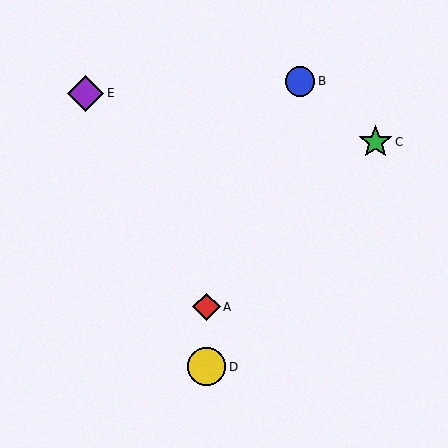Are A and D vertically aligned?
Yes, both are at x≈206.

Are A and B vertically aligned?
No, A is at x≈206 and B is at x≈300.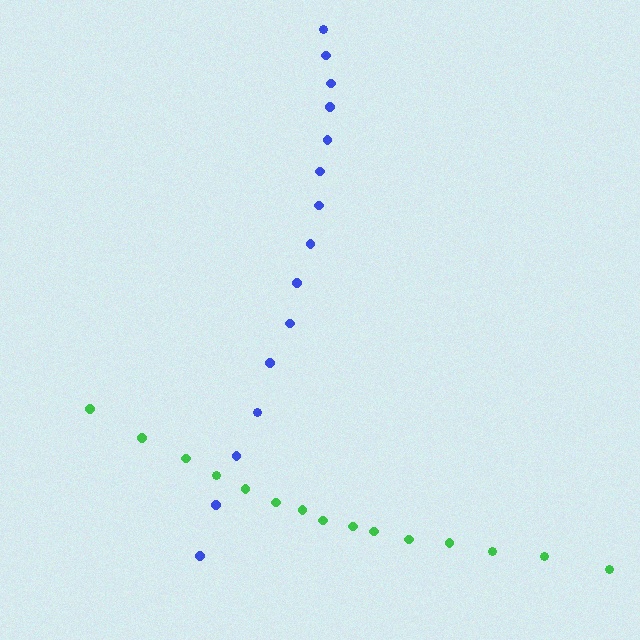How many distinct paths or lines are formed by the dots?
There are 2 distinct paths.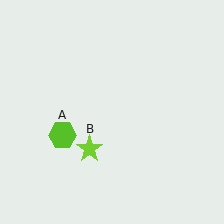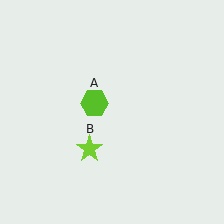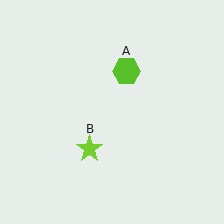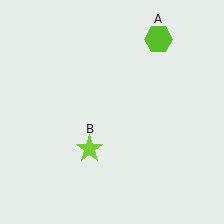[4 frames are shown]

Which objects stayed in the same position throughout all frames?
Lime star (object B) remained stationary.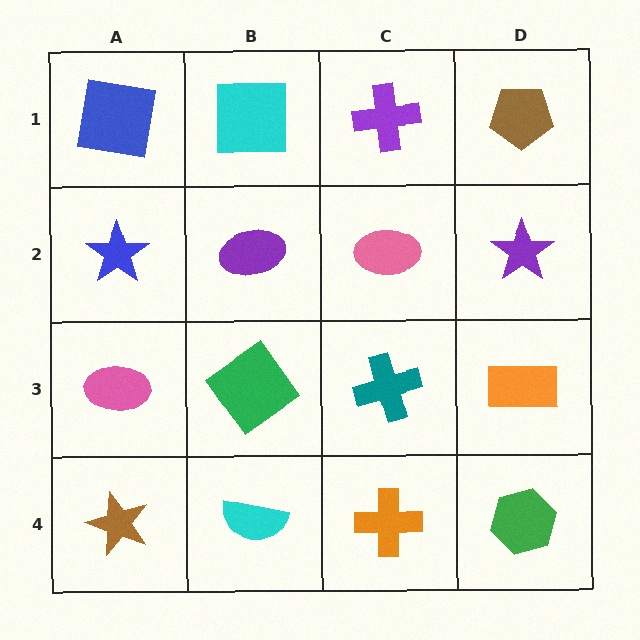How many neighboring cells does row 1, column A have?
2.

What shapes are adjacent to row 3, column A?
A blue star (row 2, column A), a brown star (row 4, column A), a green diamond (row 3, column B).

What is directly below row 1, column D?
A purple star.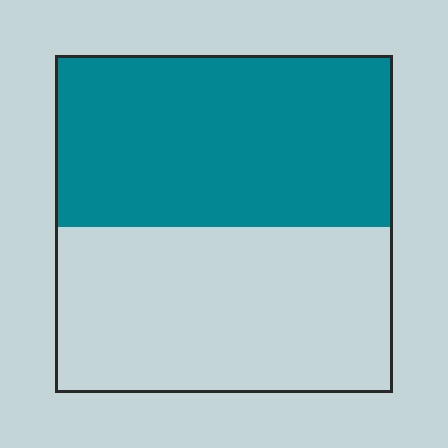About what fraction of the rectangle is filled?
About one half (1/2).